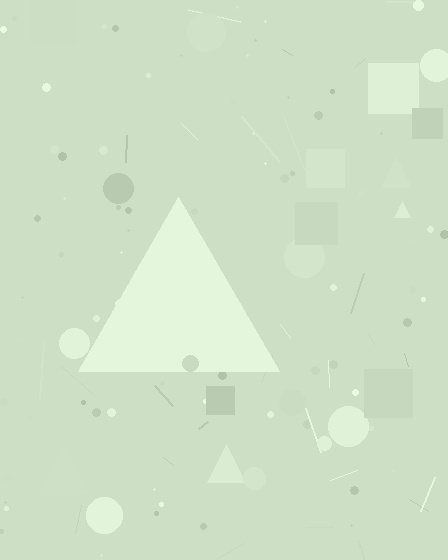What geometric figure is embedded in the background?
A triangle is embedded in the background.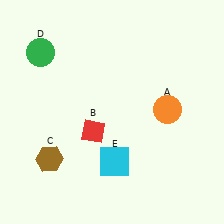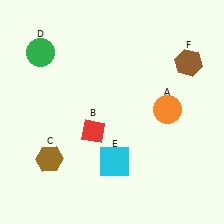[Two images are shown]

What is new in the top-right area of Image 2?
A brown hexagon (F) was added in the top-right area of Image 2.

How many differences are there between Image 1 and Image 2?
There is 1 difference between the two images.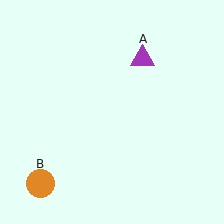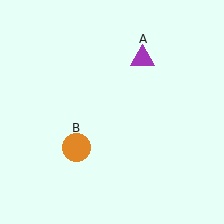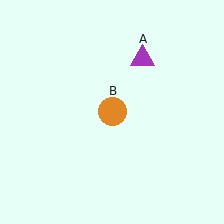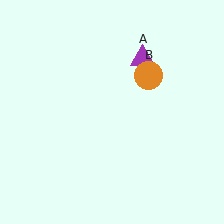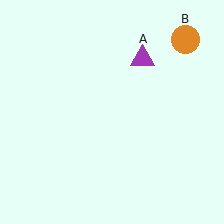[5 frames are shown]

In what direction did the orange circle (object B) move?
The orange circle (object B) moved up and to the right.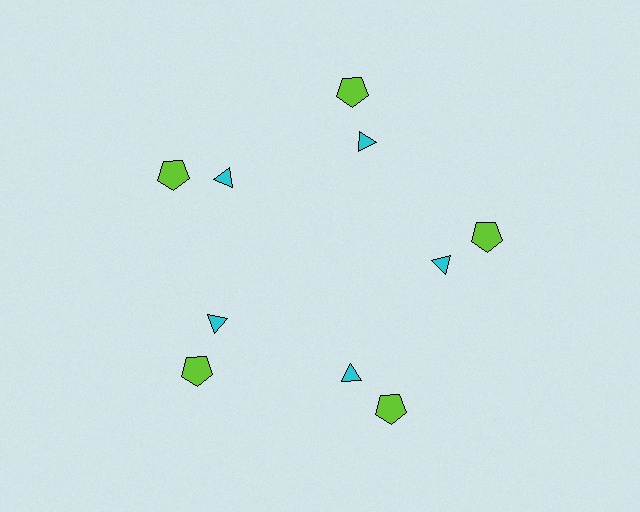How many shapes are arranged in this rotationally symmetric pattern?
There are 10 shapes, arranged in 5 groups of 2.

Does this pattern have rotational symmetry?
Yes, this pattern has 5-fold rotational symmetry. It looks the same after rotating 72 degrees around the center.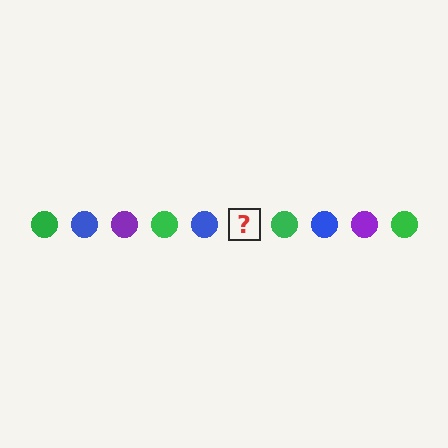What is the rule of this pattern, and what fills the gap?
The rule is that the pattern cycles through green, blue, purple circles. The gap should be filled with a purple circle.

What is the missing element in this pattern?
The missing element is a purple circle.